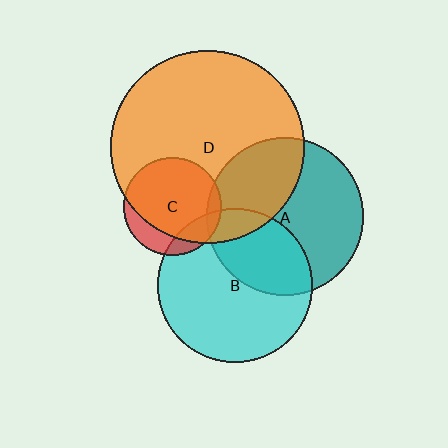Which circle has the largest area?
Circle D (orange).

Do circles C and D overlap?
Yes.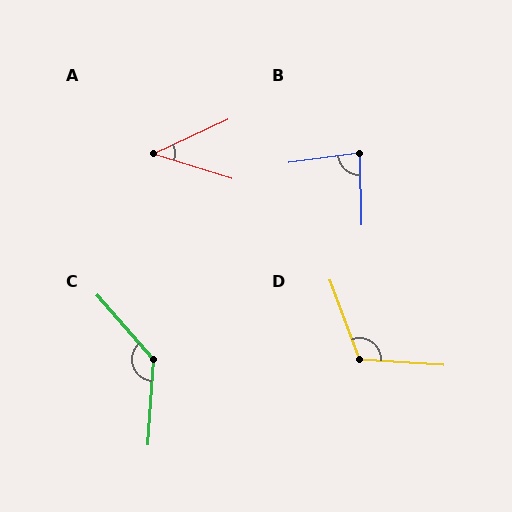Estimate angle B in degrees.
Approximately 83 degrees.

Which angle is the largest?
C, at approximately 135 degrees.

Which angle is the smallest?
A, at approximately 42 degrees.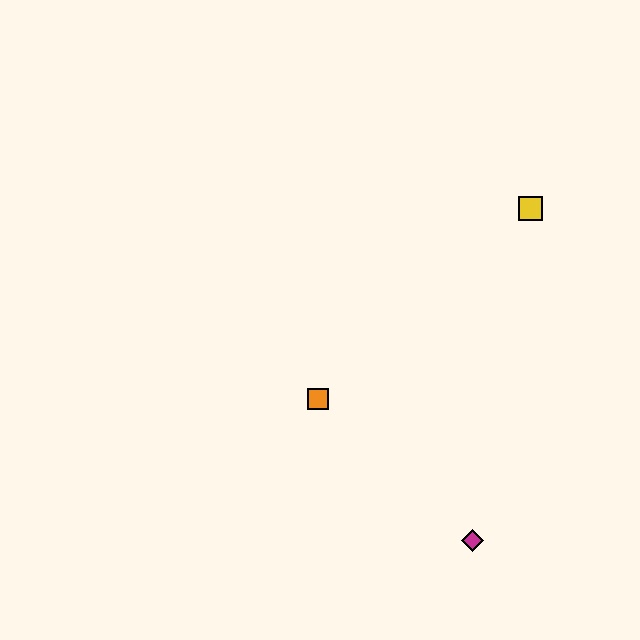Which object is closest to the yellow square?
The orange square is closest to the yellow square.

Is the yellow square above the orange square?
Yes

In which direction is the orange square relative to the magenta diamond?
The orange square is to the left of the magenta diamond.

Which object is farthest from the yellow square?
The magenta diamond is farthest from the yellow square.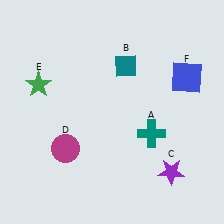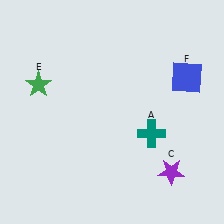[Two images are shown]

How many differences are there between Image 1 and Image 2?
There are 2 differences between the two images.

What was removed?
The teal diamond (B), the magenta circle (D) were removed in Image 2.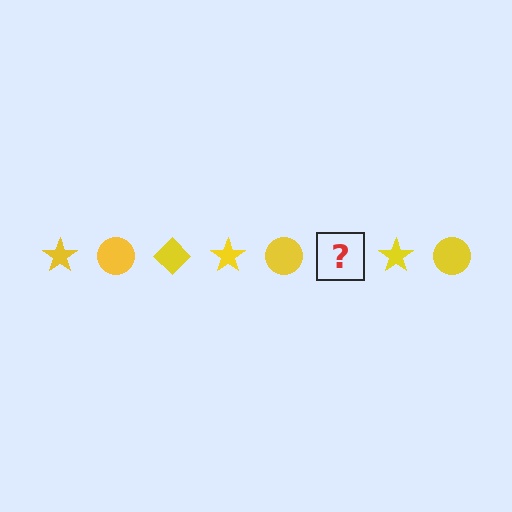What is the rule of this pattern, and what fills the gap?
The rule is that the pattern cycles through star, circle, diamond shapes in yellow. The gap should be filled with a yellow diamond.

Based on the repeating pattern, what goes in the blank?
The blank should be a yellow diamond.